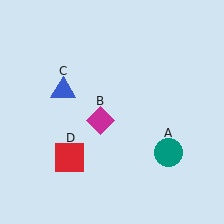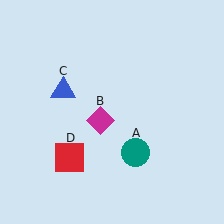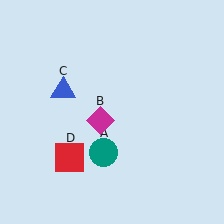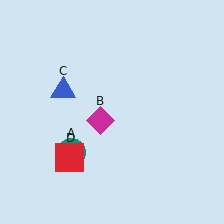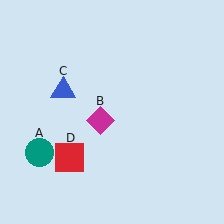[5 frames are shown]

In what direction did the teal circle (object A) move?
The teal circle (object A) moved left.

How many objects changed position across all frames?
1 object changed position: teal circle (object A).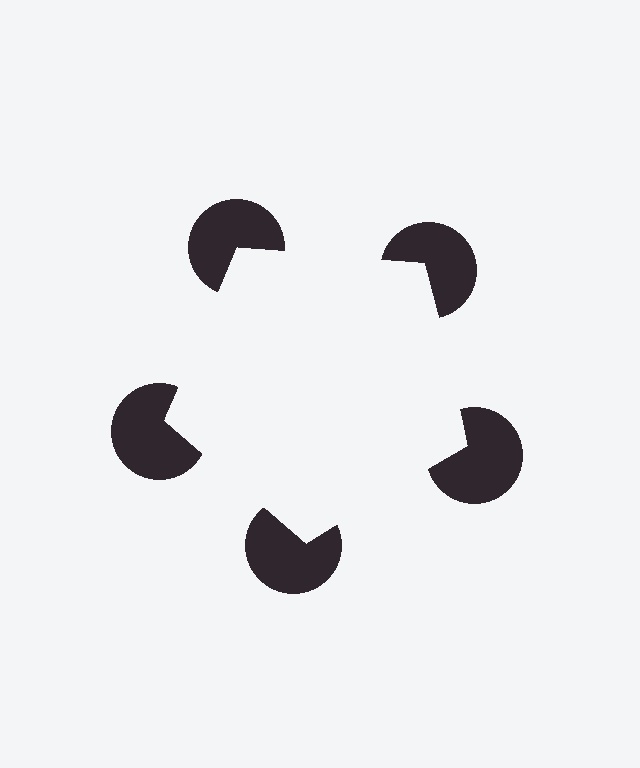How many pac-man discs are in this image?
There are 5 — one at each vertex of the illusory pentagon.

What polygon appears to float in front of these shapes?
An illusory pentagon — its edges are inferred from the aligned wedge cuts in the pac-man discs, not physically drawn.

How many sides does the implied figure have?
5 sides.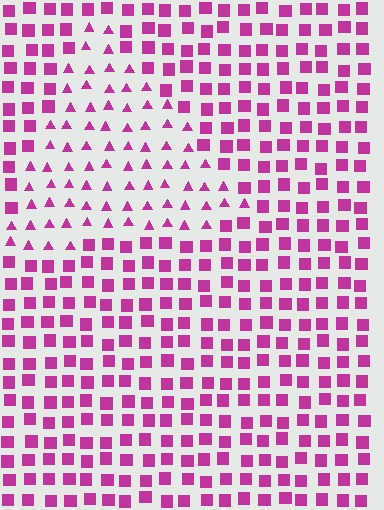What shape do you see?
I see a triangle.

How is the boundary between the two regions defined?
The boundary is defined by a change in element shape: triangles inside vs. squares outside. All elements share the same color and spacing.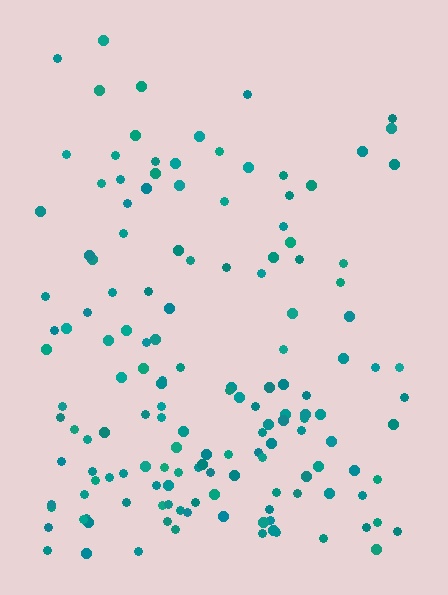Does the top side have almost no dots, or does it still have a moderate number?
Still a moderate number, just noticeably fewer than the bottom.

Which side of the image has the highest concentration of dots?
The bottom.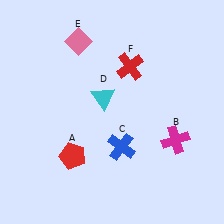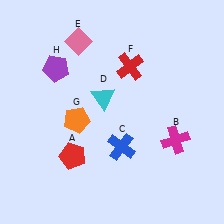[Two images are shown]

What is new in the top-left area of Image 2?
A purple pentagon (H) was added in the top-left area of Image 2.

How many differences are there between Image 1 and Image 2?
There are 2 differences between the two images.